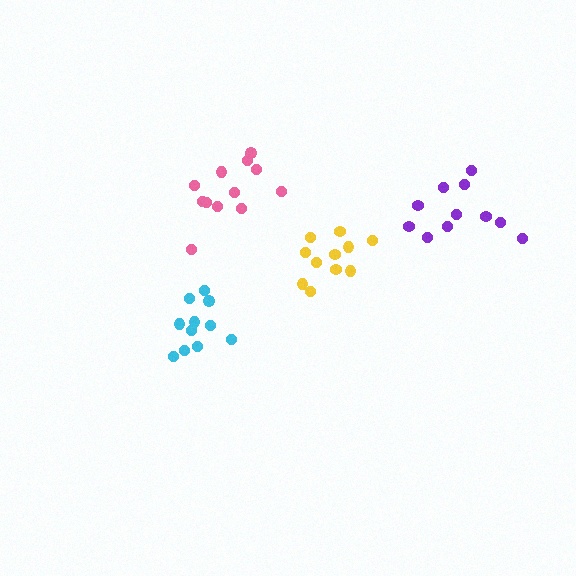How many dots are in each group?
Group 1: 12 dots, Group 2: 11 dots, Group 3: 11 dots, Group 4: 11 dots (45 total).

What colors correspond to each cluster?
The clusters are colored: pink, yellow, purple, cyan.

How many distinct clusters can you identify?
There are 4 distinct clusters.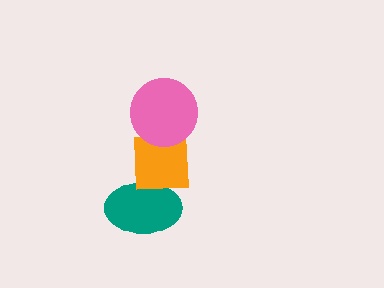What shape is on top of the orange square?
The pink circle is on top of the orange square.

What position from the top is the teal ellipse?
The teal ellipse is 3rd from the top.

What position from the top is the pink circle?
The pink circle is 1st from the top.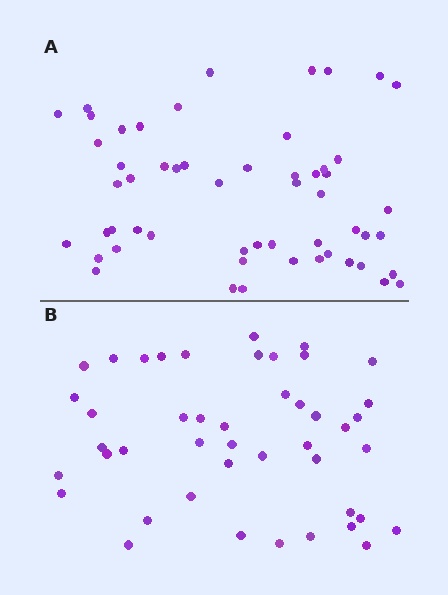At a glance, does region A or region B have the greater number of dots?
Region A (the top region) has more dots.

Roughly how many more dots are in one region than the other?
Region A has roughly 10 or so more dots than region B.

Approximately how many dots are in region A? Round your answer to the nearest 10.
About 60 dots. (The exact count is 55, which rounds to 60.)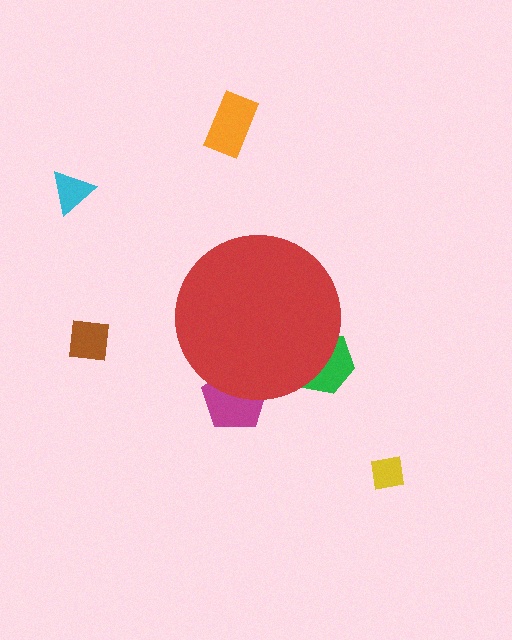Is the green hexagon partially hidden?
Yes, the green hexagon is partially hidden behind the red circle.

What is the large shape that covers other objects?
A red circle.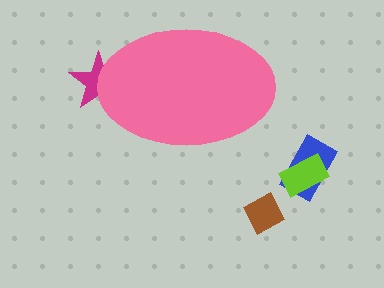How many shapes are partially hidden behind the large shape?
1 shape is partially hidden.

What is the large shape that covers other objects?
A pink ellipse.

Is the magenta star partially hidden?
Yes, the magenta star is partially hidden behind the pink ellipse.